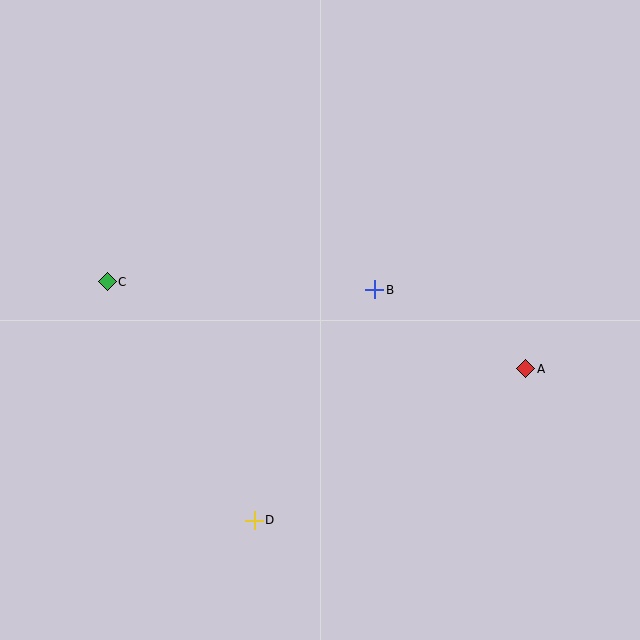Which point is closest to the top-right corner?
Point A is closest to the top-right corner.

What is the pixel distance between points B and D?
The distance between B and D is 260 pixels.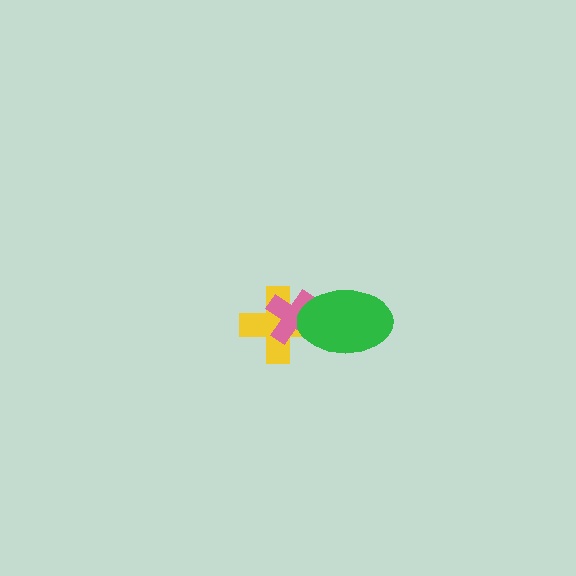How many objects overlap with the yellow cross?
2 objects overlap with the yellow cross.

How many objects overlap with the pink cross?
2 objects overlap with the pink cross.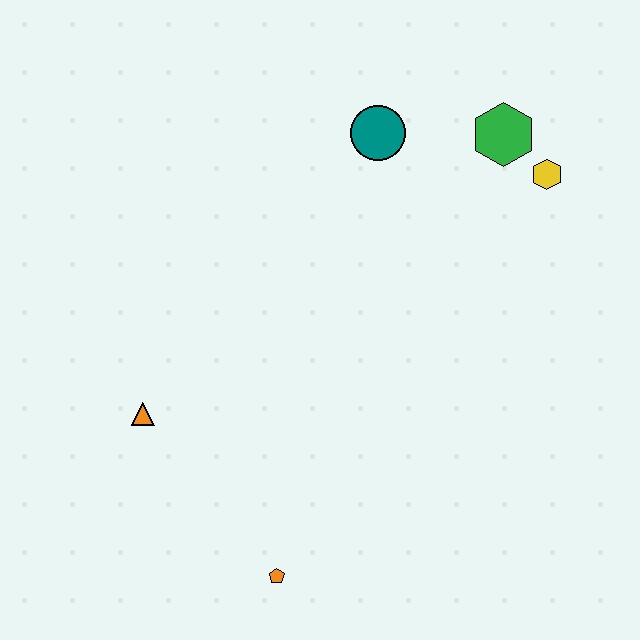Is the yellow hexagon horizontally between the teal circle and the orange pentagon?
No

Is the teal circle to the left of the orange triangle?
No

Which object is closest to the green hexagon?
The yellow hexagon is closest to the green hexagon.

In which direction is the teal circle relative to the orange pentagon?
The teal circle is above the orange pentagon.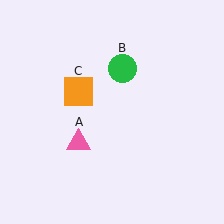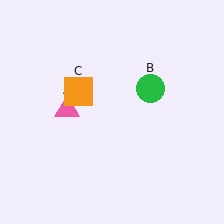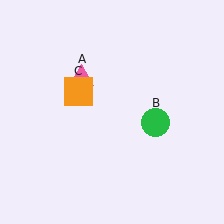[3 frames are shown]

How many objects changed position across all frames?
2 objects changed position: pink triangle (object A), green circle (object B).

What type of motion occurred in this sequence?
The pink triangle (object A), green circle (object B) rotated clockwise around the center of the scene.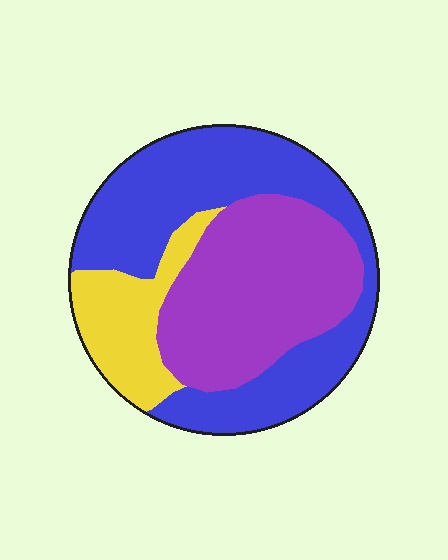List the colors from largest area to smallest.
From largest to smallest: blue, purple, yellow.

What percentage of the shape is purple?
Purple covers about 35% of the shape.